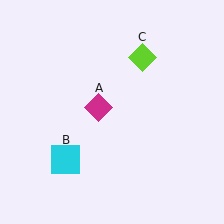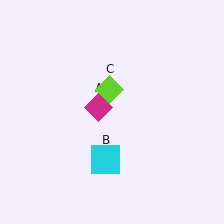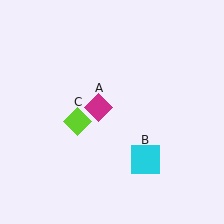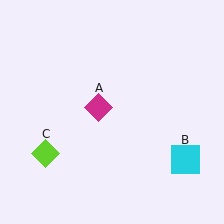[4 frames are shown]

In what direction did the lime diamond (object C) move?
The lime diamond (object C) moved down and to the left.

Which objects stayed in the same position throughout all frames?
Magenta diamond (object A) remained stationary.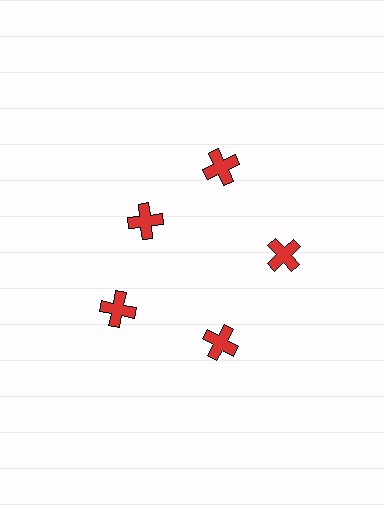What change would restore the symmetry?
The symmetry would be restored by moving it outward, back onto the ring so that all 5 crosses sit at equal angles and equal distance from the center.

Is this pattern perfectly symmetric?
No. The 5 red crosses are arranged in a ring, but one element near the 10 o'clock position is pulled inward toward the center, breaking the 5-fold rotational symmetry.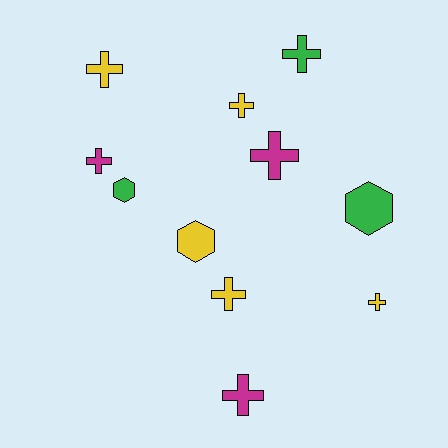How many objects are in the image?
There are 11 objects.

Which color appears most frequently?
Yellow, with 5 objects.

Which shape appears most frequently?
Cross, with 8 objects.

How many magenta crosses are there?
There are 3 magenta crosses.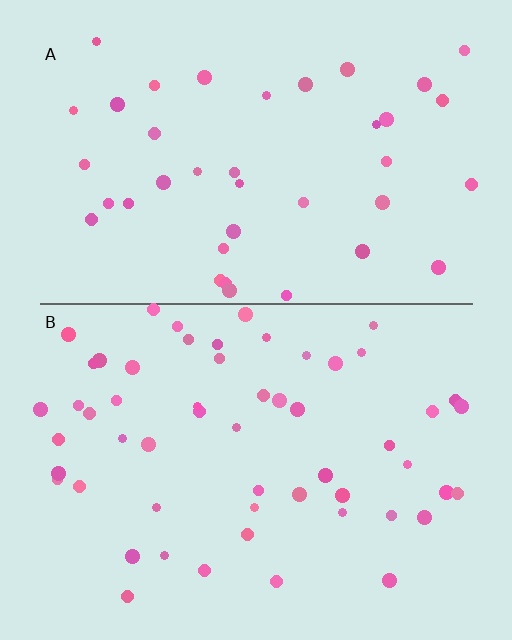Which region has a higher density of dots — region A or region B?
B (the bottom).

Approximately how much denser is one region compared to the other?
Approximately 1.4× — region B over region A.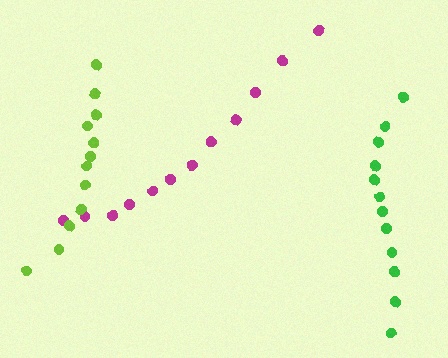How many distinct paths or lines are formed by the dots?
There are 3 distinct paths.